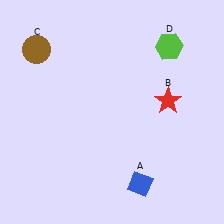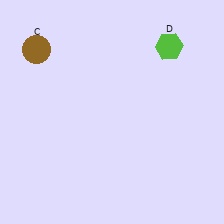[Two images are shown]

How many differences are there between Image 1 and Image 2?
There are 2 differences between the two images.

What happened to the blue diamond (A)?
The blue diamond (A) was removed in Image 2. It was in the bottom-right area of Image 1.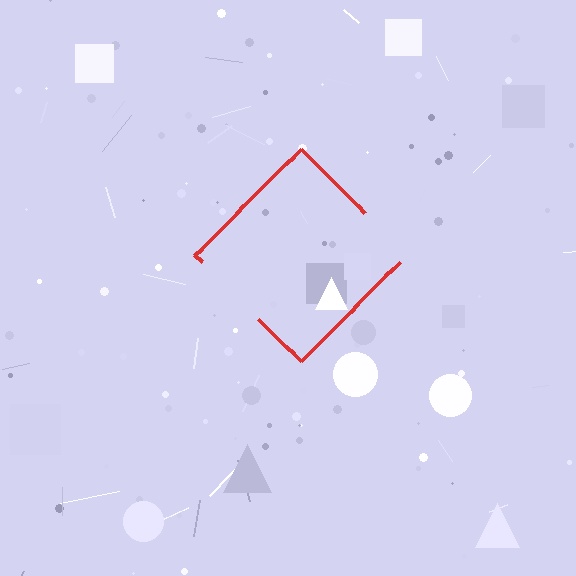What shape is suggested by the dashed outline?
The dashed outline suggests a diamond.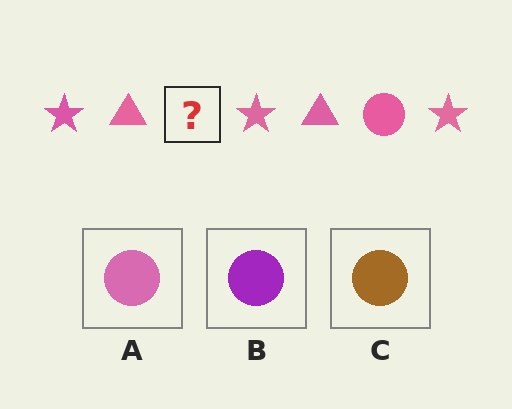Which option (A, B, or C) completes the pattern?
A.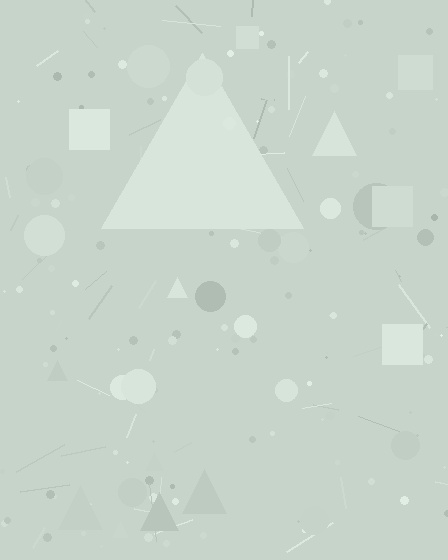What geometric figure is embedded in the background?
A triangle is embedded in the background.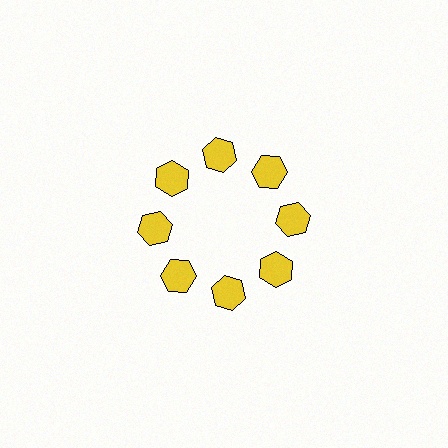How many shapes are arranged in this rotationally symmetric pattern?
There are 8 shapes, arranged in 8 groups of 1.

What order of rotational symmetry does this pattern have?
This pattern has 8-fold rotational symmetry.